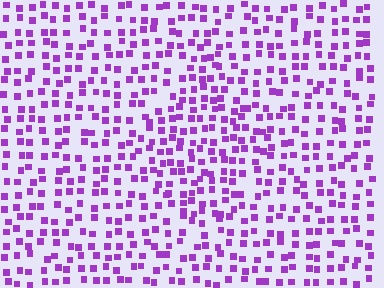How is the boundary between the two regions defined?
The boundary is defined by a change in element density (approximately 1.5x ratio). All elements are the same color, size, and shape.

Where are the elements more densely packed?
The elements are more densely packed inside the diamond boundary.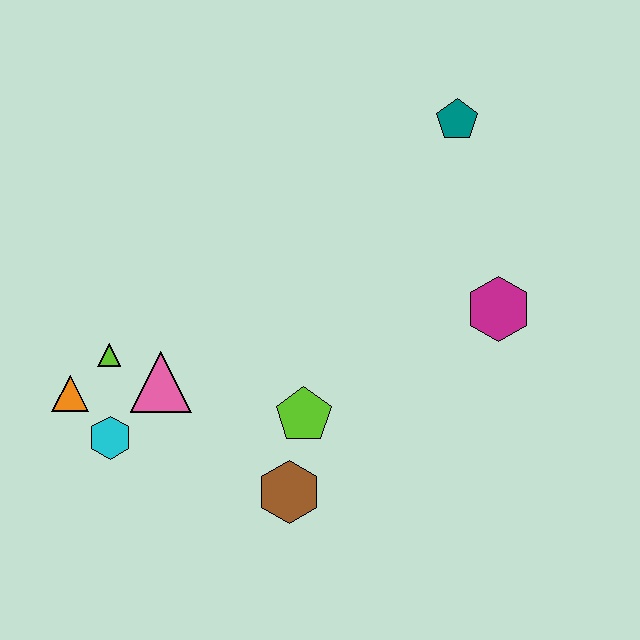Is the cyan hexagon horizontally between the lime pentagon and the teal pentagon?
No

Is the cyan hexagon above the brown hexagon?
Yes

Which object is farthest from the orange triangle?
The teal pentagon is farthest from the orange triangle.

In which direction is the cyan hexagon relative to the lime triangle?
The cyan hexagon is below the lime triangle.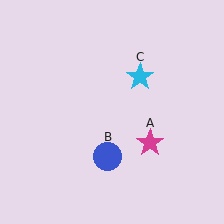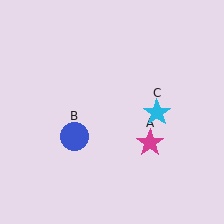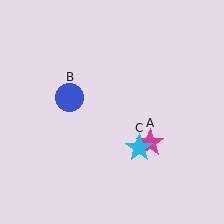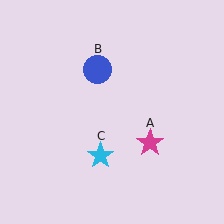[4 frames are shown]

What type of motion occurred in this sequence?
The blue circle (object B), cyan star (object C) rotated clockwise around the center of the scene.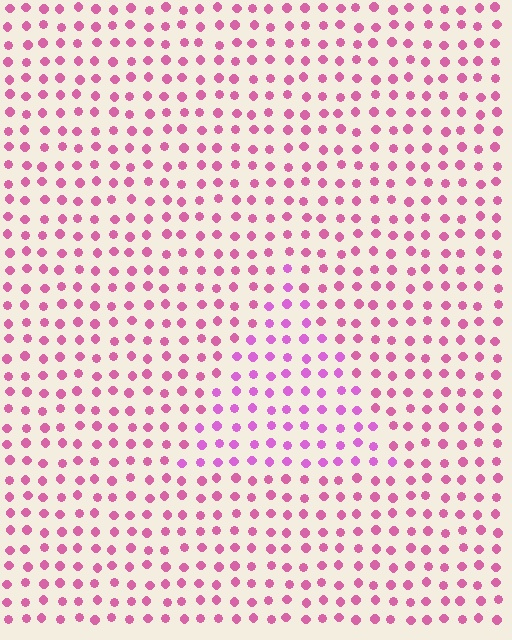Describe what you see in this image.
The image is filled with small pink elements in a uniform arrangement. A triangle-shaped region is visible where the elements are tinted to a slightly different hue, forming a subtle color boundary.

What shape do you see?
I see a triangle.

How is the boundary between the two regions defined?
The boundary is defined purely by a slight shift in hue (about 24 degrees). Spacing, size, and orientation are identical on both sides.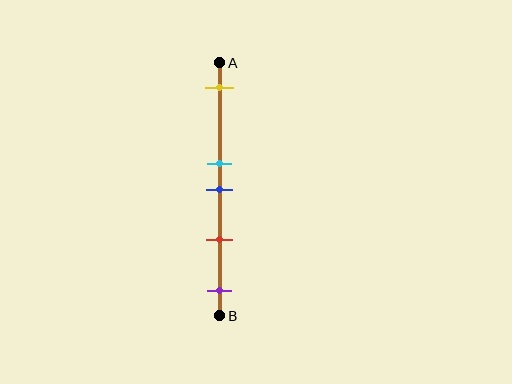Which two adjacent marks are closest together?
The cyan and blue marks are the closest adjacent pair.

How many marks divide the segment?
There are 5 marks dividing the segment.